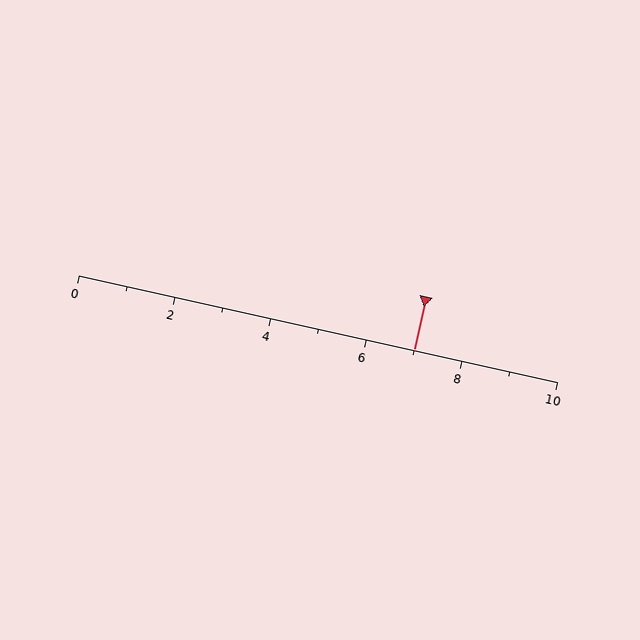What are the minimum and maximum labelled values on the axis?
The axis runs from 0 to 10.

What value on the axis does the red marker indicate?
The marker indicates approximately 7.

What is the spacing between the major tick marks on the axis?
The major ticks are spaced 2 apart.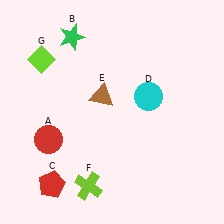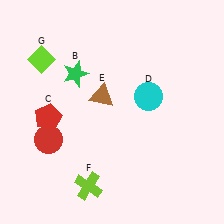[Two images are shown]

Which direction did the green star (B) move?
The green star (B) moved down.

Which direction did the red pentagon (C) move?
The red pentagon (C) moved up.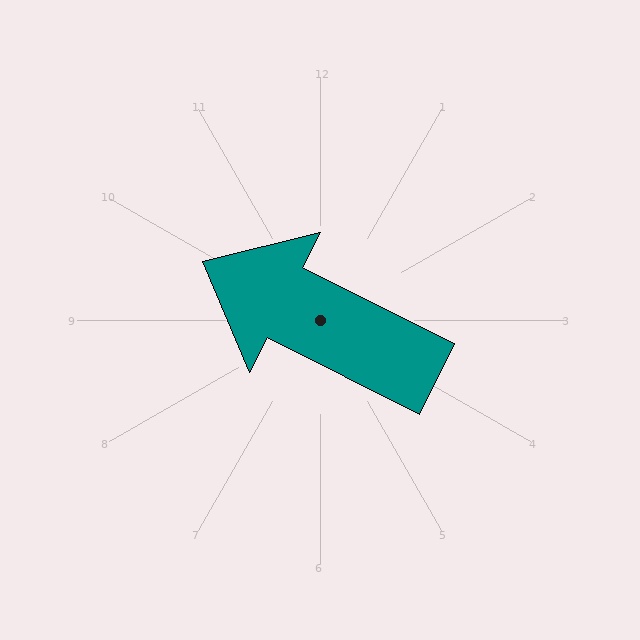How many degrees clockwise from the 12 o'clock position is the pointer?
Approximately 297 degrees.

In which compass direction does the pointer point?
Northwest.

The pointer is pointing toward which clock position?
Roughly 10 o'clock.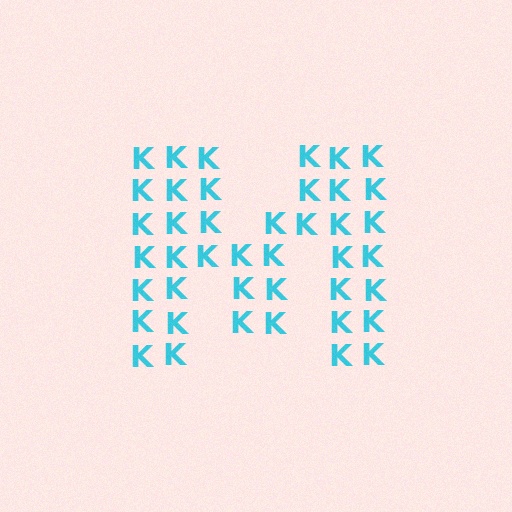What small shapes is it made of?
It is made of small letter K's.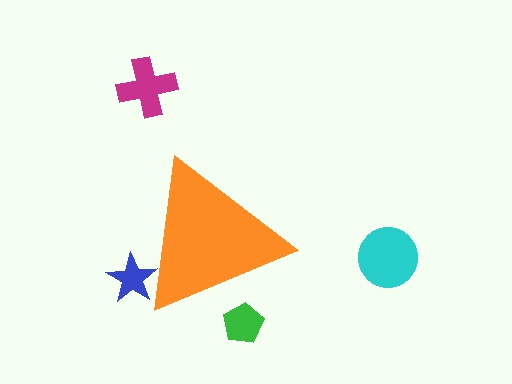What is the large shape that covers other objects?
An orange triangle.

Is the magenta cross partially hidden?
No, the magenta cross is fully visible.